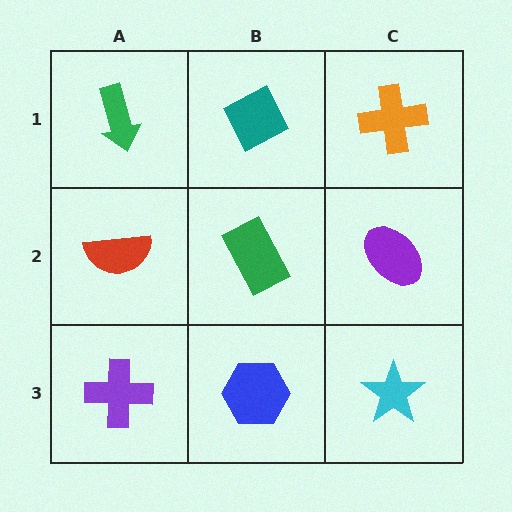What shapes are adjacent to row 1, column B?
A green rectangle (row 2, column B), a green arrow (row 1, column A), an orange cross (row 1, column C).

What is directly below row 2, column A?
A purple cross.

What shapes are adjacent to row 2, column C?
An orange cross (row 1, column C), a cyan star (row 3, column C), a green rectangle (row 2, column B).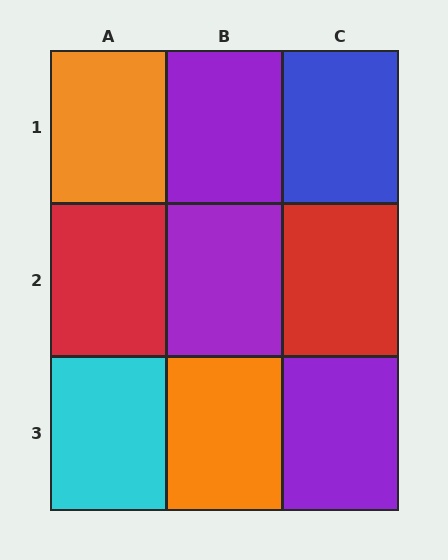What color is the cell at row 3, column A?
Cyan.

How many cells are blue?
1 cell is blue.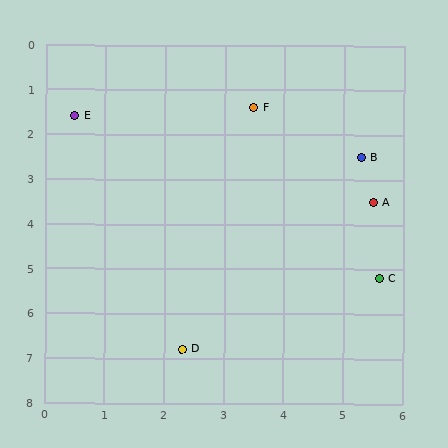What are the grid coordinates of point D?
Point D is at approximately (2.3, 6.8).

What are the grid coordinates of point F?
Point F is at approximately (3.5, 1.4).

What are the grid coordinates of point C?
Point C is at approximately (5.6, 5.2).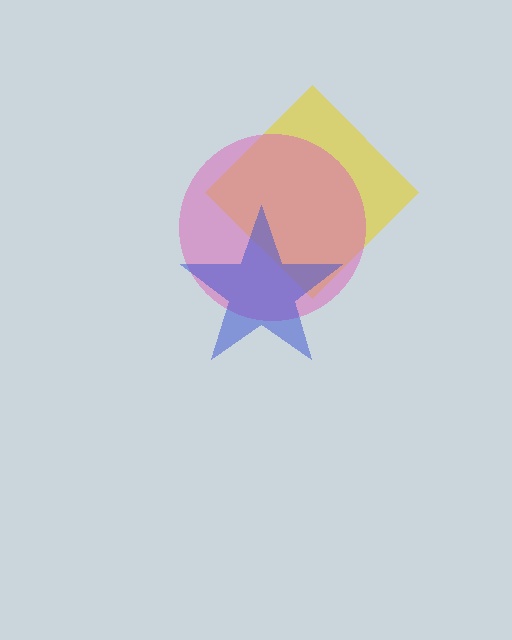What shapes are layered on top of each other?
The layered shapes are: a yellow diamond, a pink circle, a blue star.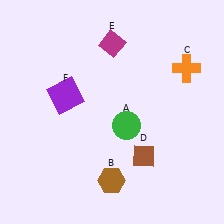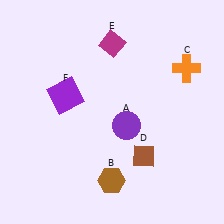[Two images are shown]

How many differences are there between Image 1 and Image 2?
There is 1 difference between the two images.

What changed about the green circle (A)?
In Image 1, A is green. In Image 2, it changed to purple.